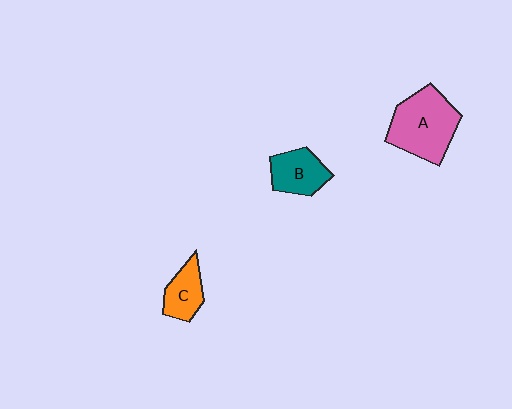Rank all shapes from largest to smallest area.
From largest to smallest: A (pink), B (teal), C (orange).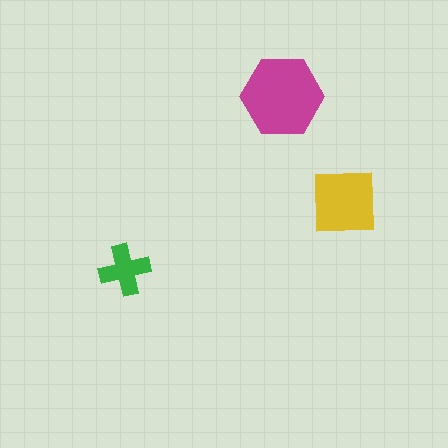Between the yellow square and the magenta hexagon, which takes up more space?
The magenta hexagon.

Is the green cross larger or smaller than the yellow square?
Smaller.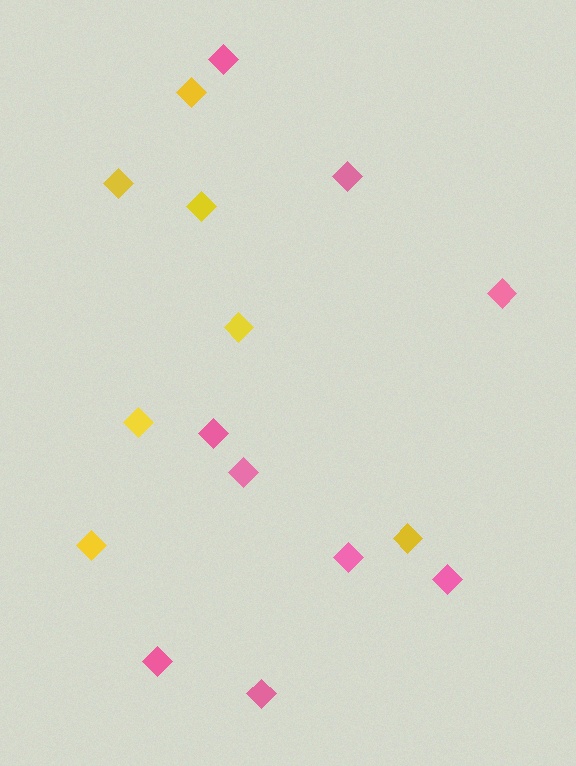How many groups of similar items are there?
There are 2 groups: one group of yellow diamonds (7) and one group of pink diamonds (9).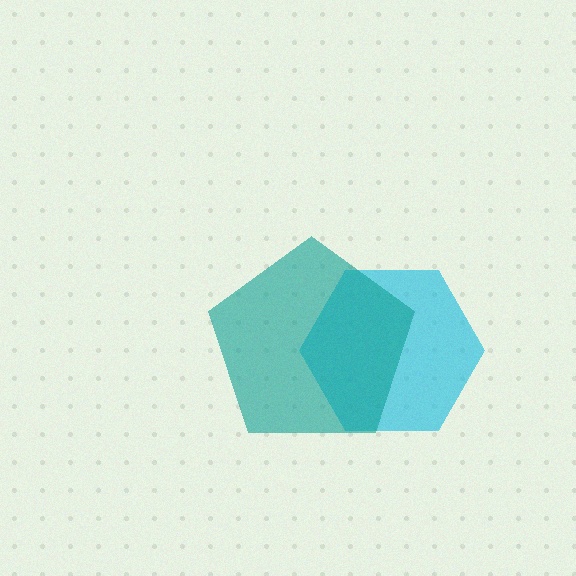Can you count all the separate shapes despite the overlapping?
Yes, there are 2 separate shapes.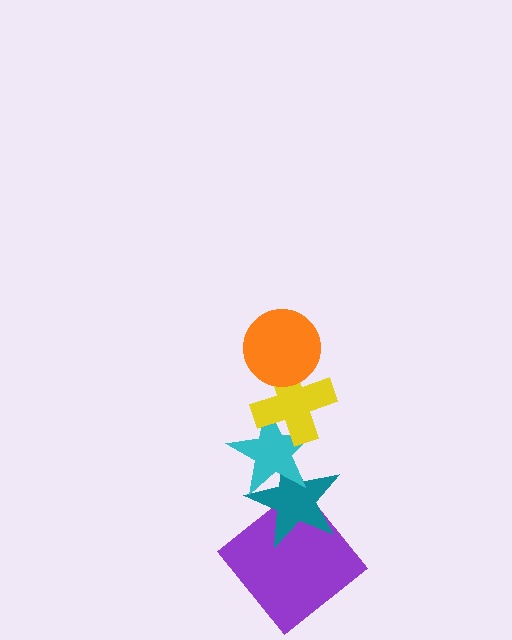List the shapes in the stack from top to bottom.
From top to bottom: the orange circle, the yellow cross, the cyan star, the teal star, the purple diamond.